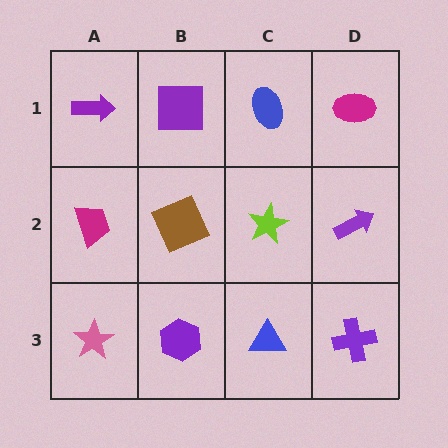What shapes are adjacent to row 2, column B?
A purple square (row 1, column B), a purple hexagon (row 3, column B), a magenta trapezoid (row 2, column A), a lime star (row 2, column C).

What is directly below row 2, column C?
A blue triangle.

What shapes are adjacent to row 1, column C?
A lime star (row 2, column C), a purple square (row 1, column B), a magenta ellipse (row 1, column D).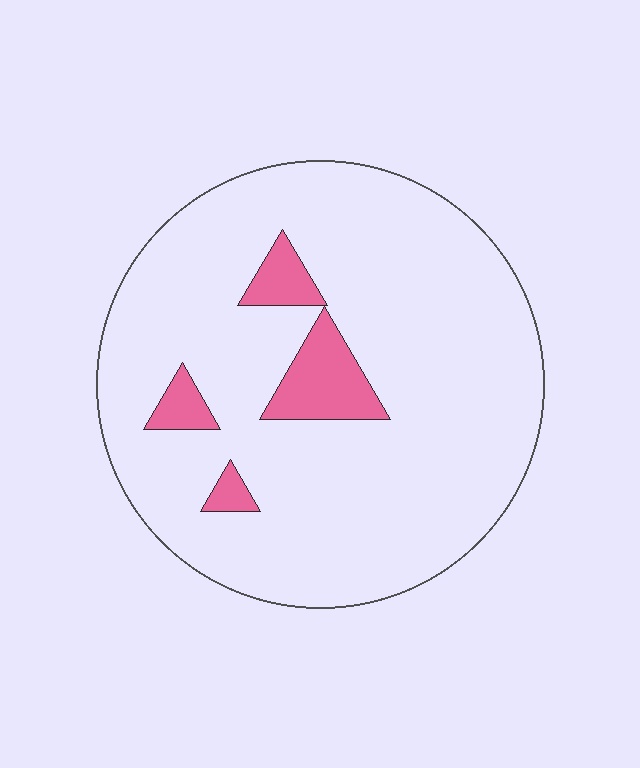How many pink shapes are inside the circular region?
4.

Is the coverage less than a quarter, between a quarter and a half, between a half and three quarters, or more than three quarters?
Less than a quarter.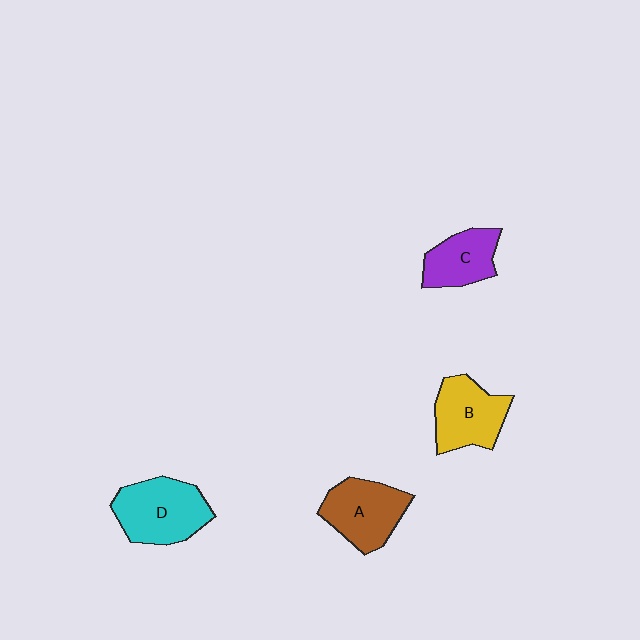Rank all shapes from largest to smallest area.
From largest to smallest: D (cyan), A (brown), B (yellow), C (purple).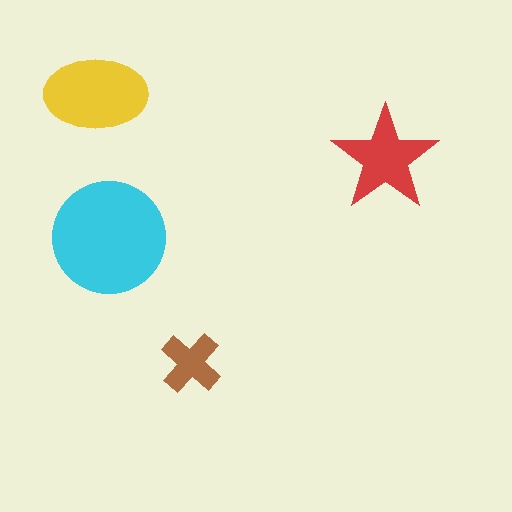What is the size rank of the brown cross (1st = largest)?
4th.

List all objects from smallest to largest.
The brown cross, the red star, the yellow ellipse, the cyan circle.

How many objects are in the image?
There are 4 objects in the image.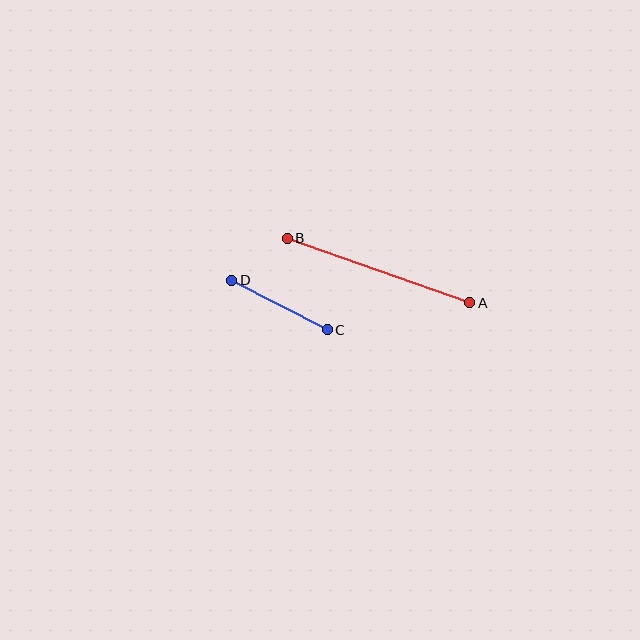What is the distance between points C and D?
The distance is approximately 107 pixels.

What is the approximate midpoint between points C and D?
The midpoint is at approximately (279, 305) pixels.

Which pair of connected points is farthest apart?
Points A and B are farthest apart.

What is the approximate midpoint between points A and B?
The midpoint is at approximately (378, 270) pixels.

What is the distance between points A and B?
The distance is approximately 194 pixels.